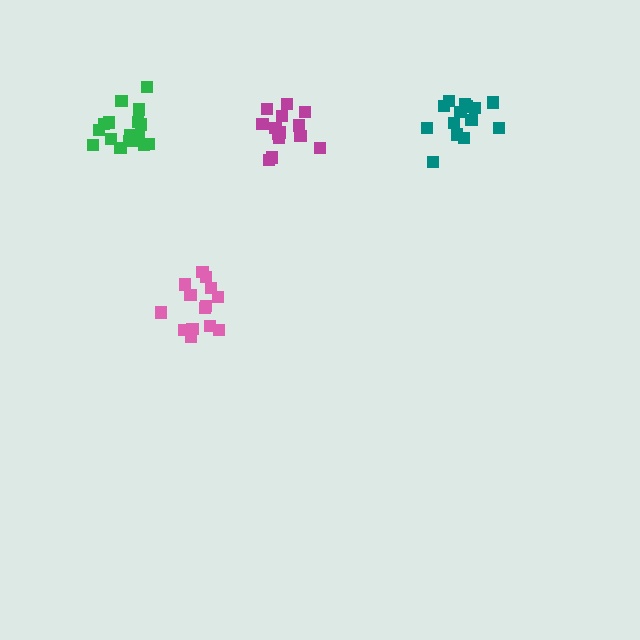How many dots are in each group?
Group 1: 14 dots, Group 2: 14 dots, Group 3: 14 dots, Group 4: 18 dots (60 total).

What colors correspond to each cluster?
The clusters are colored: teal, magenta, pink, green.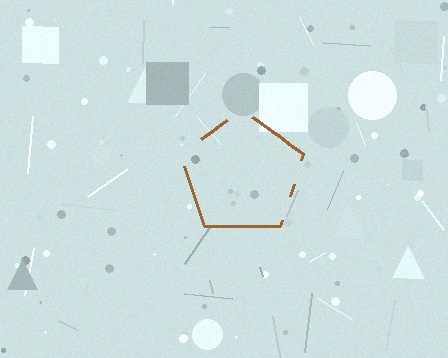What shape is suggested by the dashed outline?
The dashed outline suggests a pentagon.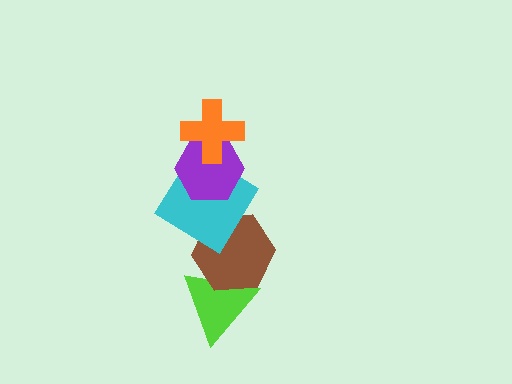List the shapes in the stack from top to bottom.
From top to bottom: the orange cross, the purple hexagon, the cyan diamond, the brown hexagon, the lime triangle.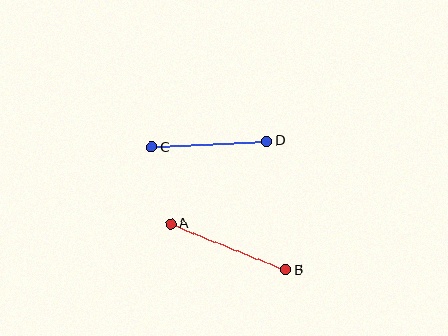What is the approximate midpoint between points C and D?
The midpoint is at approximately (209, 144) pixels.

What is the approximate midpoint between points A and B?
The midpoint is at approximately (228, 247) pixels.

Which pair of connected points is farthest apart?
Points A and B are farthest apart.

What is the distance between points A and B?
The distance is approximately 124 pixels.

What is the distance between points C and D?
The distance is approximately 115 pixels.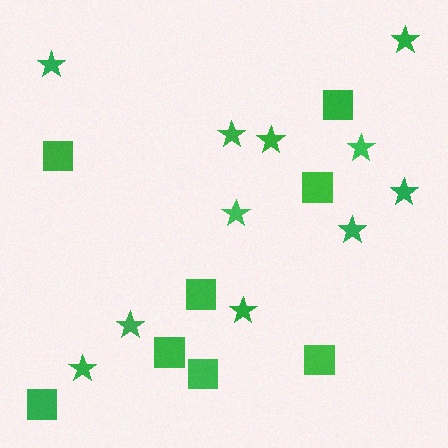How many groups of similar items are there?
There are 2 groups: one group of stars (11) and one group of squares (8).